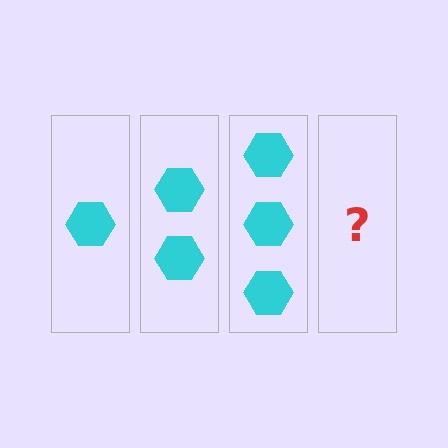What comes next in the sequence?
The next element should be 4 hexagons.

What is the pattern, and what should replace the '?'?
The pattern is that each step adds one more hexagon. The '?' should be 4 hexagons.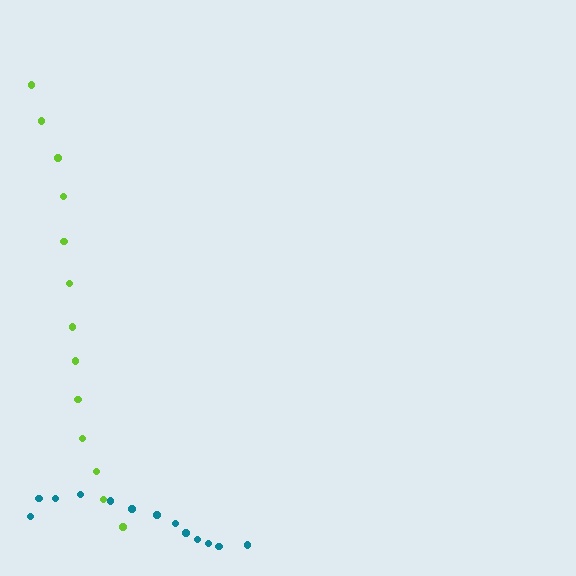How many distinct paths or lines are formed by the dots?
There are 2 distinct paths.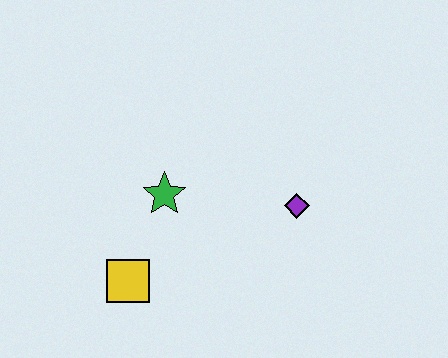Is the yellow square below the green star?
Yes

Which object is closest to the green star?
The yellow square is closest to the green star.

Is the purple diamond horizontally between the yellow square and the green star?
No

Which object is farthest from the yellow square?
The purple diamond is farthest from the yellow square.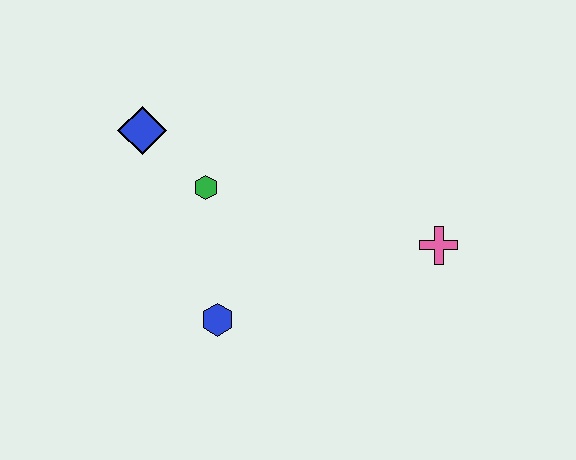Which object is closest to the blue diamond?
The green hexagon is closest to the blue diamond.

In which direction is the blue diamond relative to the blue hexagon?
The blue diamond is above the blue hexagon.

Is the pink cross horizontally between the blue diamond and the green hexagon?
No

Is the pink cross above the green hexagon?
No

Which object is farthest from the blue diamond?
The pink cross is farthest from the blue diamond.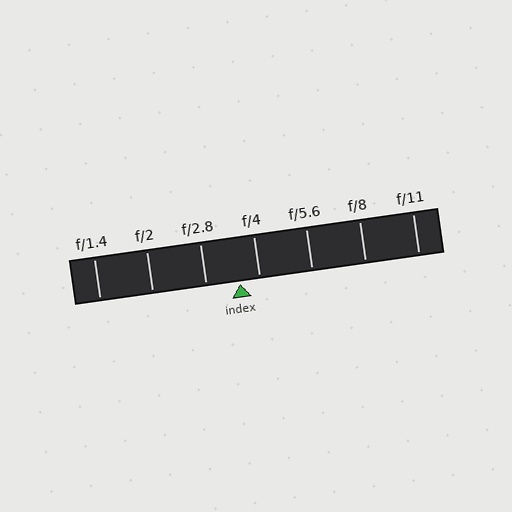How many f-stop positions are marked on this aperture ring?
There are 7 f-stop positions marked.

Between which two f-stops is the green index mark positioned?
The index mark is between f/2.8 and f/4.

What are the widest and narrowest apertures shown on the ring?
The widest aperture shown is f/1.4 and the narrowest is f/11.